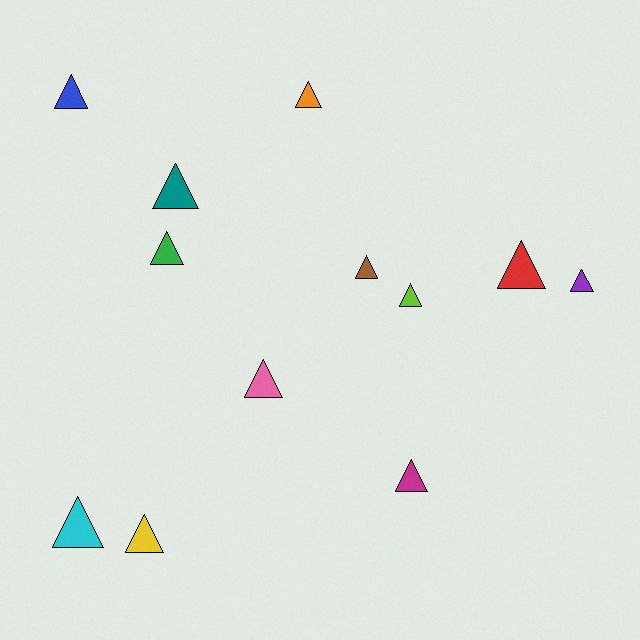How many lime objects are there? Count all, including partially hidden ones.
There is 1 lime object.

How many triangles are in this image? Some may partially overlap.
There are 12 triangles.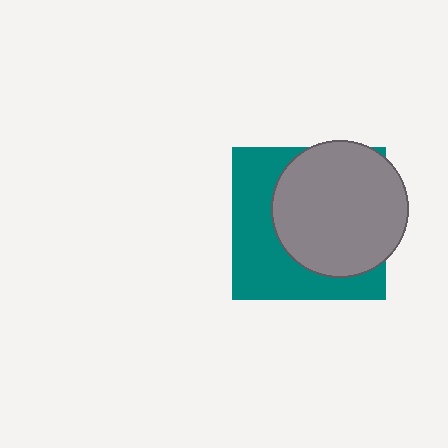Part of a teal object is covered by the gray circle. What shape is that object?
It is a square.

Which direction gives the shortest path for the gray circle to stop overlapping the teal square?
Moving right gives the shortest separation.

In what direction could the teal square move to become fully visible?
The teal square could move left. That would shift it out from behind the gray circle entirely.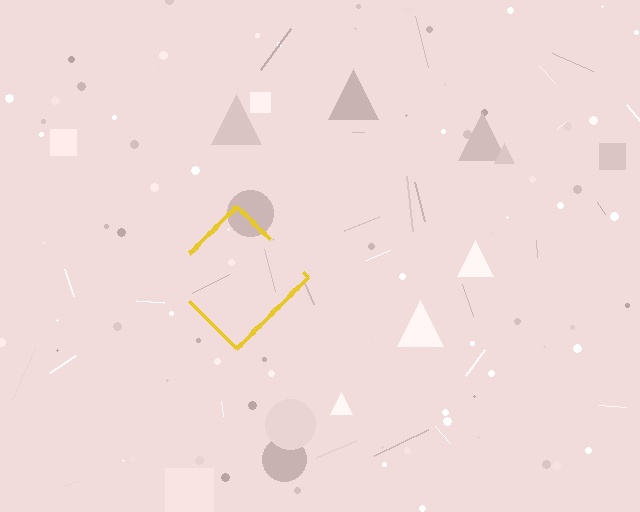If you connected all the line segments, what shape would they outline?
They would outline a diamond.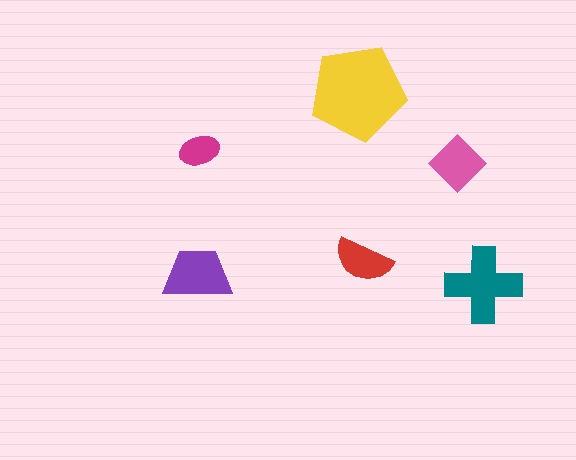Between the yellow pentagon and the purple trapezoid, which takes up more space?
The yellow pentagon.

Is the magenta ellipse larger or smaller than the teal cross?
Smaller.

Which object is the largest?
The yellow pentagon.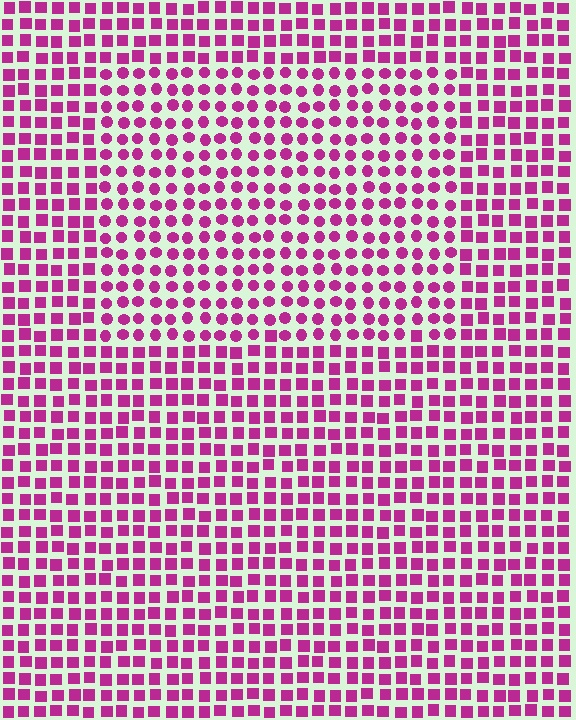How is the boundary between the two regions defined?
The boundary is defined by a change in element shape: circles inside vs. squares outside. All elements share the same color and spacing.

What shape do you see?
I see a rectangle.